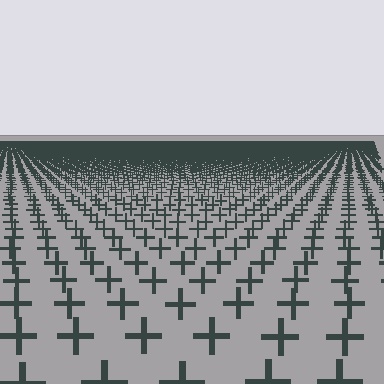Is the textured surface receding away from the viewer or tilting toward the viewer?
The surface is receding away from the viewer. Texture elements get smaller and denser toward the top.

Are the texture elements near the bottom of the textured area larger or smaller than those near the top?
Larger. Near the bottom, elements are closer to the viewer and appear at a bigger on-screen size.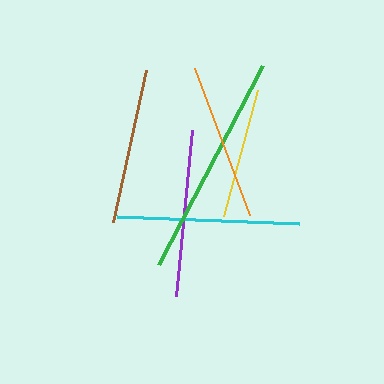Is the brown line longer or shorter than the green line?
The green line is longer than the brown line.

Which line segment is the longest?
The green line is the longest at approximately 225 pixels.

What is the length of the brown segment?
The brown segment is approximately 155 pixels long.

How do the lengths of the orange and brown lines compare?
The orange and brown lines are approximately the same length.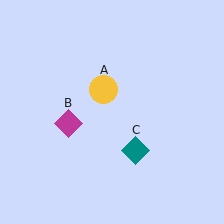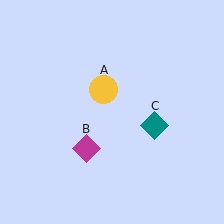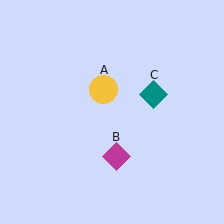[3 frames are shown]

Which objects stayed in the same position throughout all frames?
Yellow circle (object A) remained stationary.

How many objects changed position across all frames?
2 objects changed position: magenta diamond (object B), teal diamond (object C).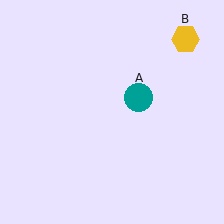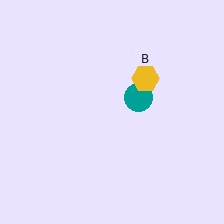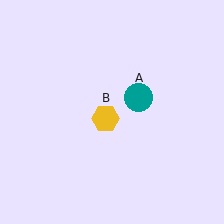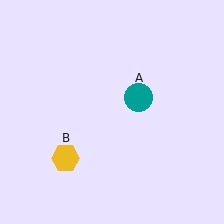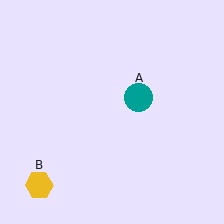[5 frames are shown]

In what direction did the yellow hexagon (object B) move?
The yellow hexagon (object B) moved down and to the left.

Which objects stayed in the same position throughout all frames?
Teal circle (object A) remained stationary.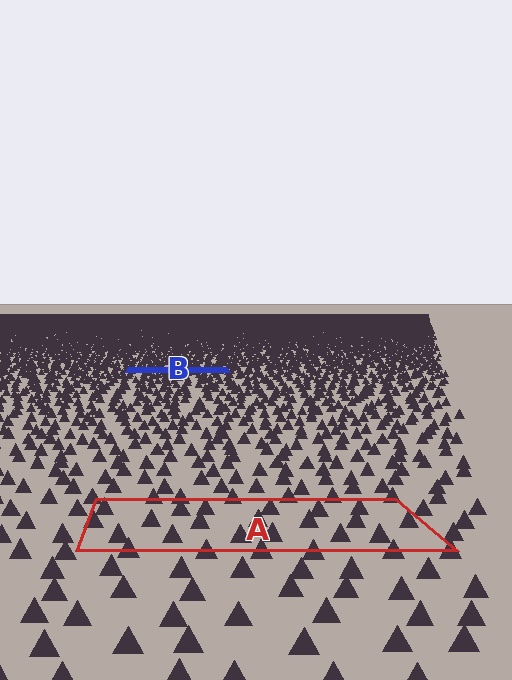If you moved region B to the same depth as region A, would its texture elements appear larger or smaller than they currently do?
They would appear larger. At a closer depth, the same texture elements are projected at a bigger on-screen size.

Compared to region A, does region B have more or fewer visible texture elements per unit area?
Region B has more texture elements per unit area — they are packed more densely because it is farther away.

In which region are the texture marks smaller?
The texture marks are smaller in region B, because it is farther away.